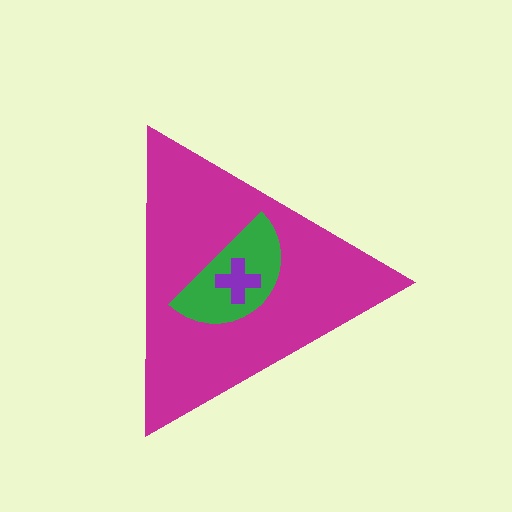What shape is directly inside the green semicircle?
The purple cross.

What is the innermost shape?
The purple cross.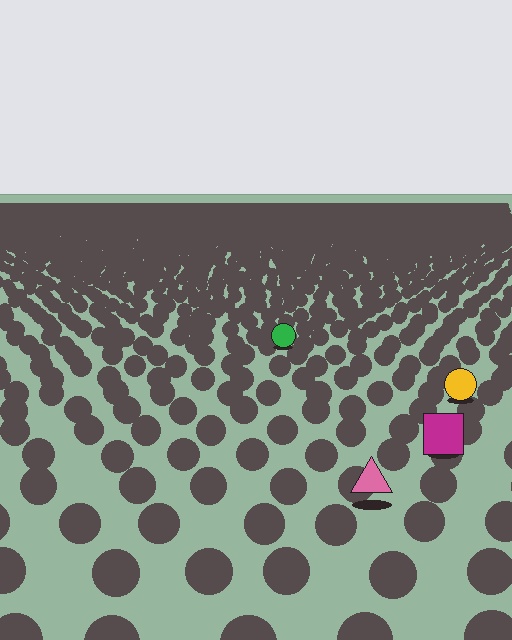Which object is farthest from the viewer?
The green circle is farthest from the viewer. It appears smaller and the ground texture around it is denser.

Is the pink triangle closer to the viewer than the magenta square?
Yes. The pink triangle is closer — you can tell from the texture gradient: the ground texture is coarser near it.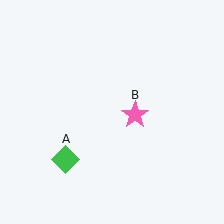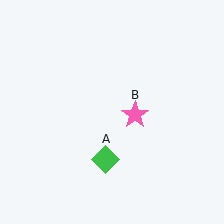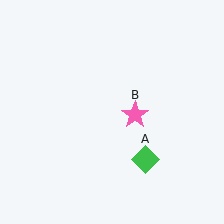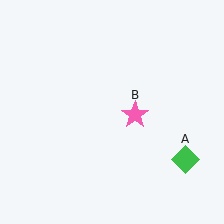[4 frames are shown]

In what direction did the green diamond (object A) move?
The green diamond (object A) moved right.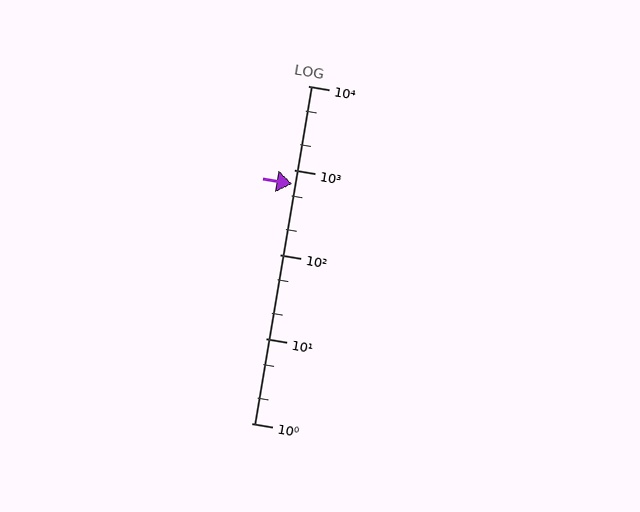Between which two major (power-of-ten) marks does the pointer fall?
The pointer is between 100 and 1000.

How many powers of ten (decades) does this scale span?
The scale spans 4 decades, from 1 to 10000.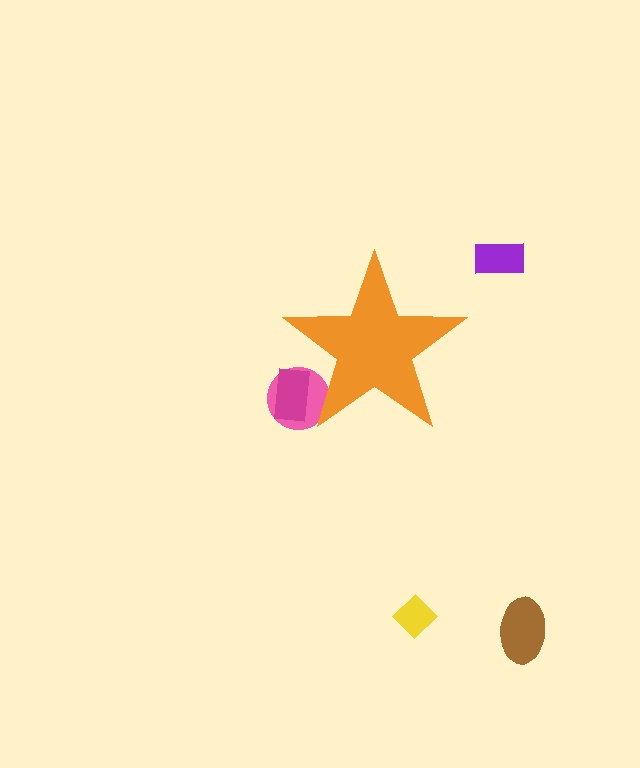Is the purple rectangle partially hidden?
No, the purple rectangle is fully visible.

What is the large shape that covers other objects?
An orange star.